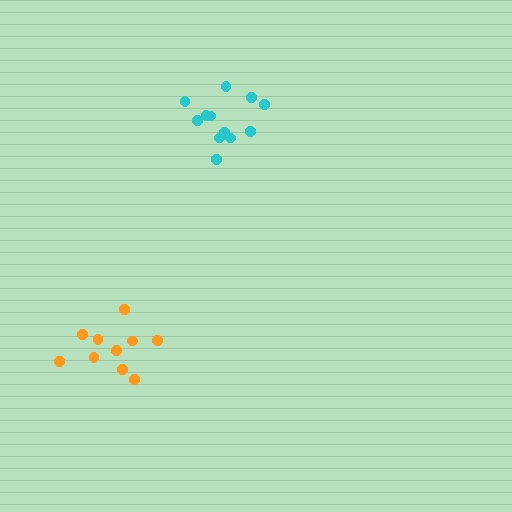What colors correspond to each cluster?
The clusters are colored: cyan, orange.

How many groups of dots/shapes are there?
There are 2 groups.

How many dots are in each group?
Group 1: 12 dots, Group 2: 10 dots (22 total).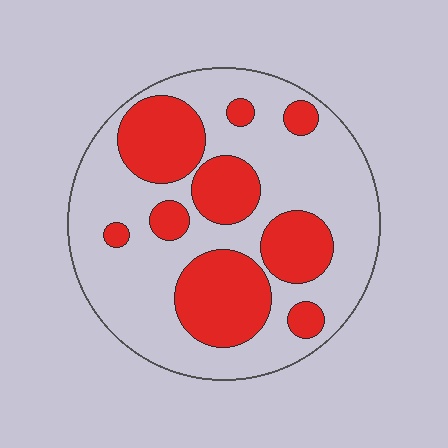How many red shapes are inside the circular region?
9.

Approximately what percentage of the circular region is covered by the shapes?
Approximately 35%.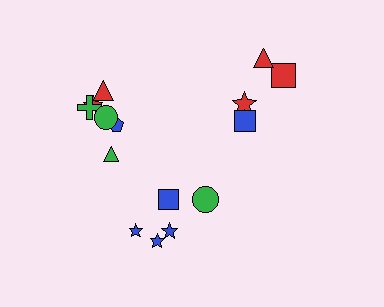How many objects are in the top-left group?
There are 6 objects.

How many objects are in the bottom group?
There are 5 objects.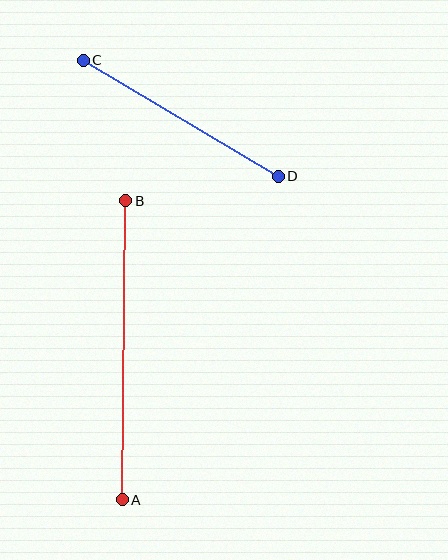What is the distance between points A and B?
The distance is approximately 299 pixels.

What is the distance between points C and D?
The distance is approximately 227 pixels.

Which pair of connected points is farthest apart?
Points A and B are farthest apart.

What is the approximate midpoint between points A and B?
The midpoint is at approximately (124, 350) pixels.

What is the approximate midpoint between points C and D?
The midpoint is at approximately (181, 118) pixels.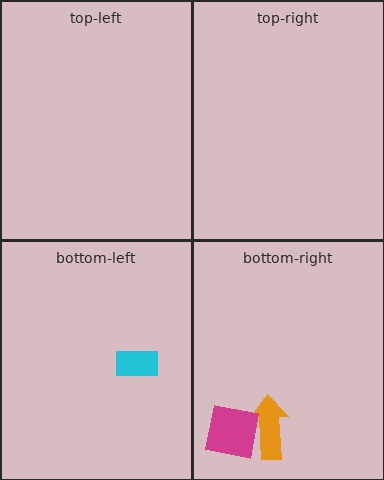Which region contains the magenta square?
The bottom-right region.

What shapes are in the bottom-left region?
The cyan rectangle.